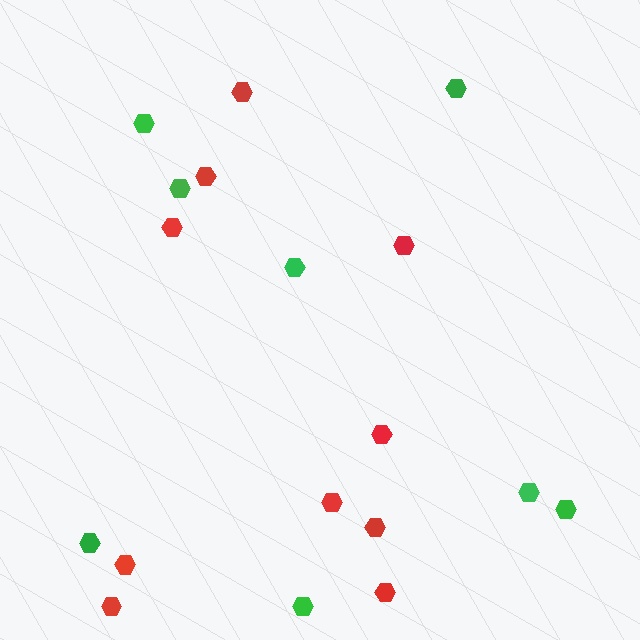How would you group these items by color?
There are 2 groups: one group of red hexagons (10) and one group of green hexagons (8).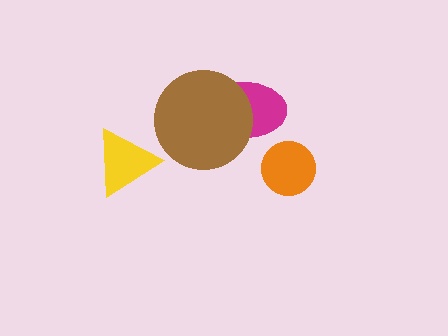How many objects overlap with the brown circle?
1 object overlaps with the brown circle.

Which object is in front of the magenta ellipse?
The brown circle is in front of the magenta ellipse.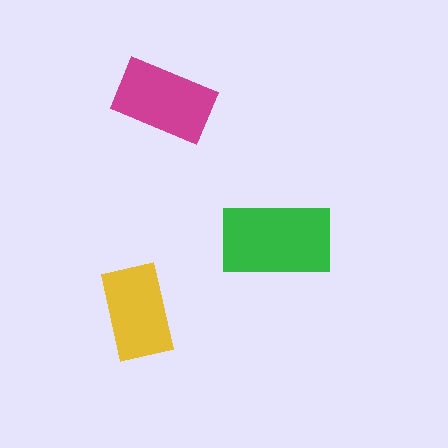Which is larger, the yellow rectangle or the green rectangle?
The green one.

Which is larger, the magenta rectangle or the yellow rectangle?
The magenta one.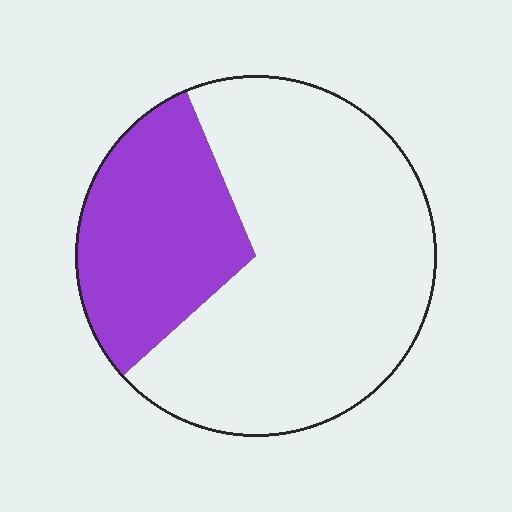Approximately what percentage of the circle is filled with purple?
Approximately 30%.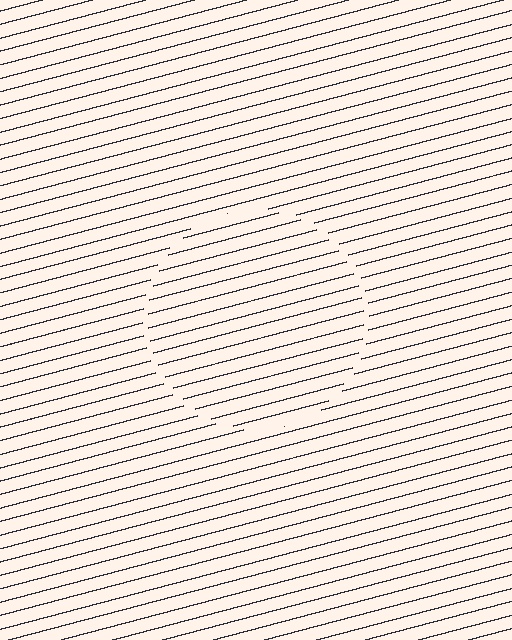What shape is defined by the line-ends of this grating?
An illusory circle. The interior of the shape contains the same grating, shifted by half a period — the contour is defined by the phase discontinuity where line-ends from the inner and outer gratings abut.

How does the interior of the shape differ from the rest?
The interior of the shape contains the same grating, shifted by half a period — the contour is defined by the phase discontinuity where line-ends from the inner and outer gratings abut.